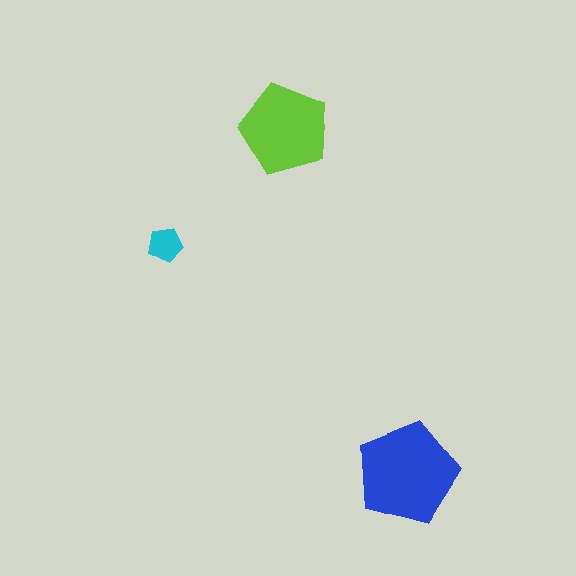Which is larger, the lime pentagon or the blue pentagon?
The blue one.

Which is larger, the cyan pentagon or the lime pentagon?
The lime one.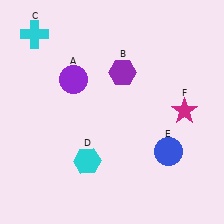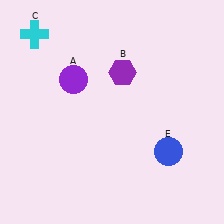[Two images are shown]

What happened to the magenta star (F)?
The magenta star (F) was removed in Image 2. It was in the top-right area of Image 1.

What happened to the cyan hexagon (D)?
The cyan hexagon (D) was removed in Image 2. It was in the bottom-left area of Image 1.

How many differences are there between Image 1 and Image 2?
There are 2 differences between the two images.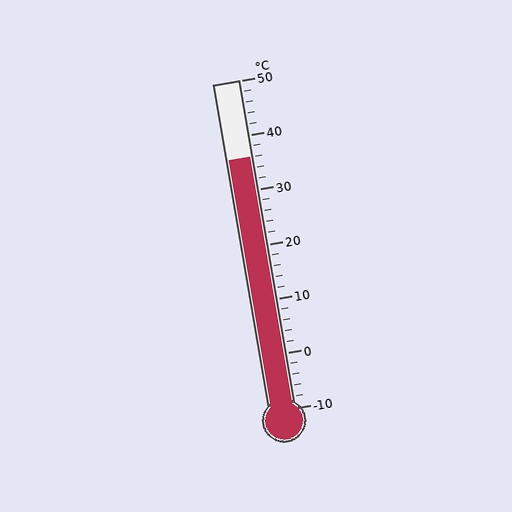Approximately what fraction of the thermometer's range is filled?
The thermometer is filled to approximately 75% of its range.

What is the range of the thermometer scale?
The thermometer scale ranges from -10°C to 50°C.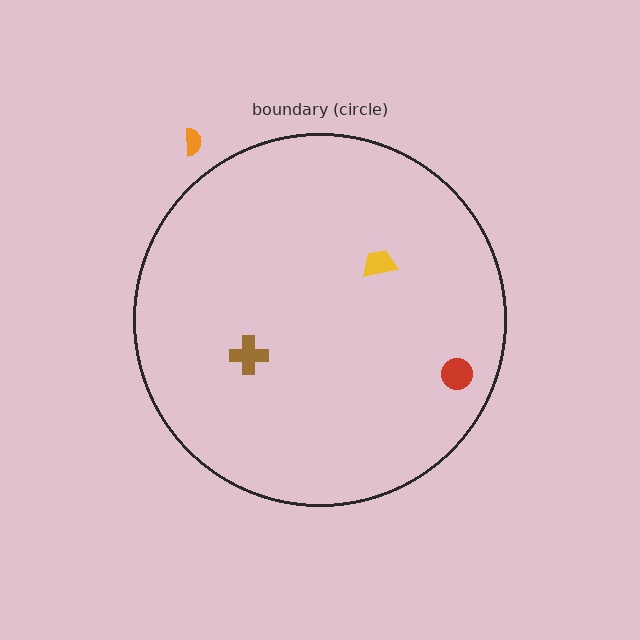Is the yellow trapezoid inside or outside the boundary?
Inside.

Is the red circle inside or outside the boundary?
Inside.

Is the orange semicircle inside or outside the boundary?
Outside.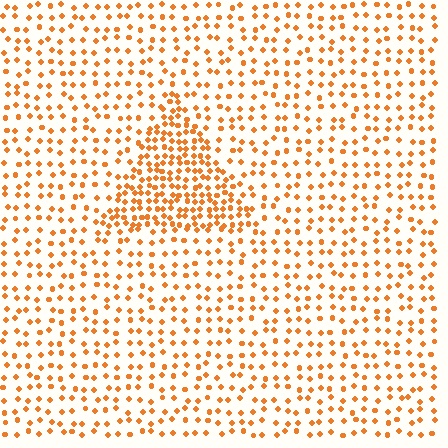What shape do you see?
I see a triangle.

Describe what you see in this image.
The image contains small orange elements arranged at two different densities. A triangle-shaped region is visible where the elements are more densely packed than the surrounding area.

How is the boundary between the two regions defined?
The boundary is defined by a change in element density (approximately 2.2x ratio). All elements are the same color, size, and shape.